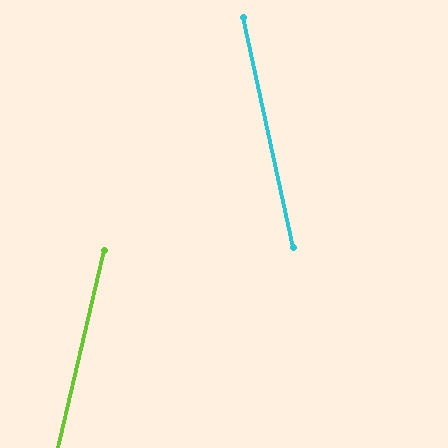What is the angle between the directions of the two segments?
Approximately 25 degrees.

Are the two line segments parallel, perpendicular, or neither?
Neither parallel nor perpendicular — they differ by about 25°.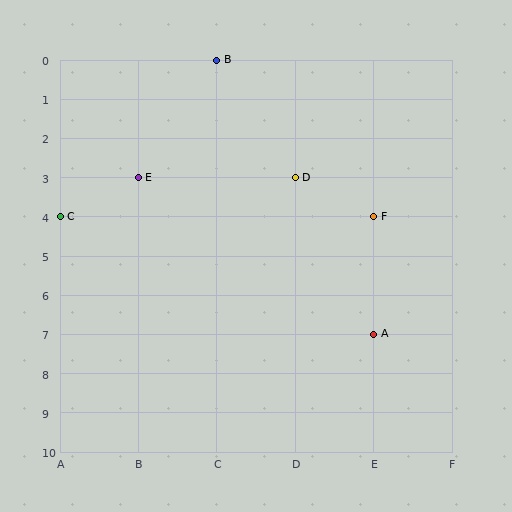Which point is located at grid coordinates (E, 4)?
Point F is at (E, 4).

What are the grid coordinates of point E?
Point E is at grid coordinates (B, 3).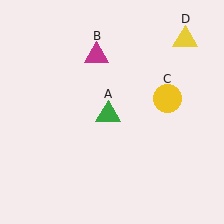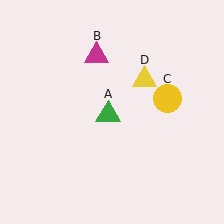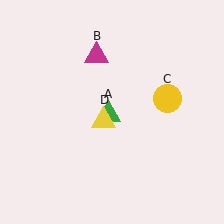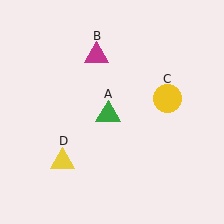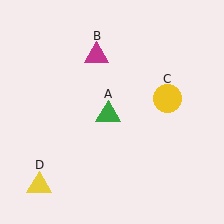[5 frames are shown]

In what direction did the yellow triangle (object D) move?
The yellow triangle (object D) moved down and to the left.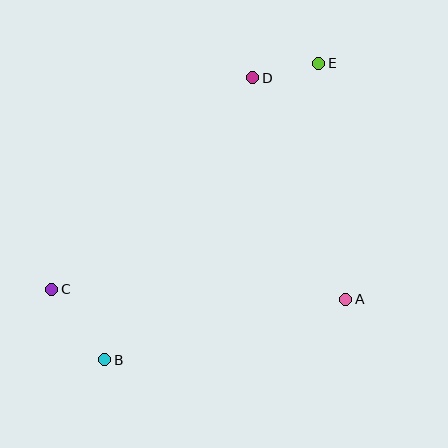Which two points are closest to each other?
Points D and E are closest to each other.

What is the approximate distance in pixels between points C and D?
The distance between C and D is approximately 292 pixels.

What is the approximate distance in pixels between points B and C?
The distance between B and C is approximately 88 pixels.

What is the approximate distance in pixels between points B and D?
The distance between B and D is approximately 319 pixels.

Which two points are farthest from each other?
Points B and E are farthest from each other.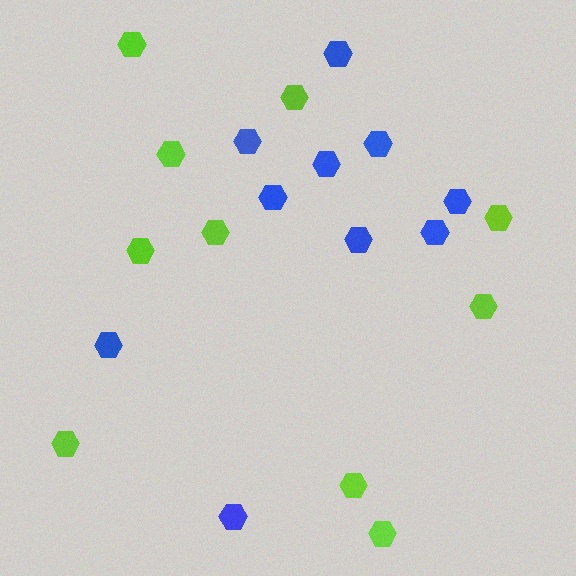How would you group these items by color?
There are 2 groups: one group of lime hexagons (10) and one group of blue hexagons (10).